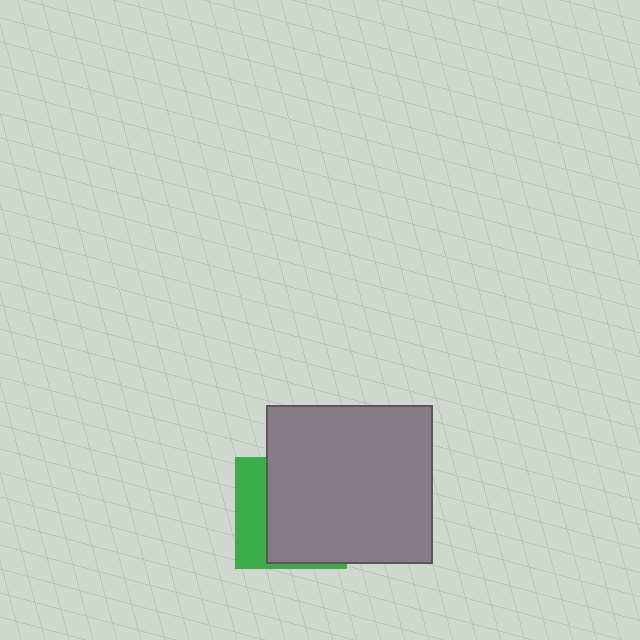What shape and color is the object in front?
The object in front is a gray rectangle.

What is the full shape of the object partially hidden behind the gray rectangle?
The partially hidden object is a green square.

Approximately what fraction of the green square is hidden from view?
Roughly 69% of the green square is hidden behind the gray rectangle.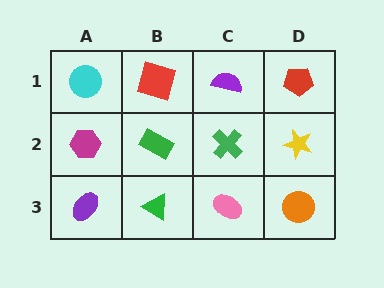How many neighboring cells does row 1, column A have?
2.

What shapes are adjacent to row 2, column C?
A purple semicircle (row 1, column C), a pink ellipse (row 3, column C), a green rectangle (row 2, column B), a yellow star (row 2, column D).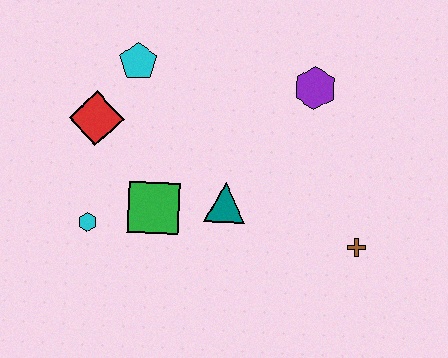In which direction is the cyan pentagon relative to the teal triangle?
The cyan pentagon is above the teal triangle.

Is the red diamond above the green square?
Yes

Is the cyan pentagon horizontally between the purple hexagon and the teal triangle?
No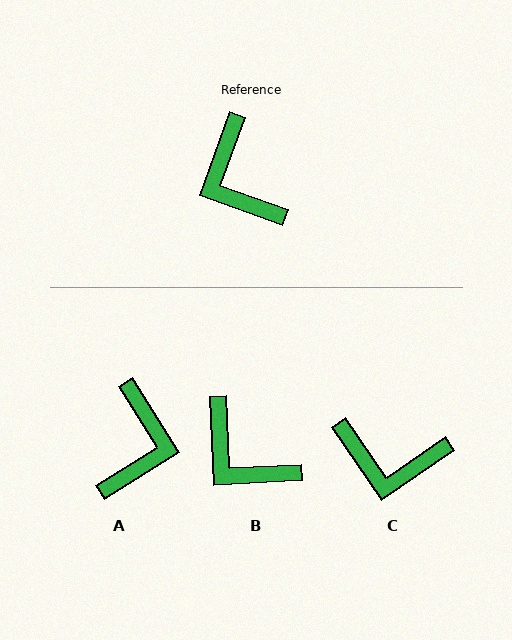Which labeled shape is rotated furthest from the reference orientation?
A, about 142 degrees away.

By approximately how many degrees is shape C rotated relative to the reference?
Approximately 55 degrees counter-clockwise.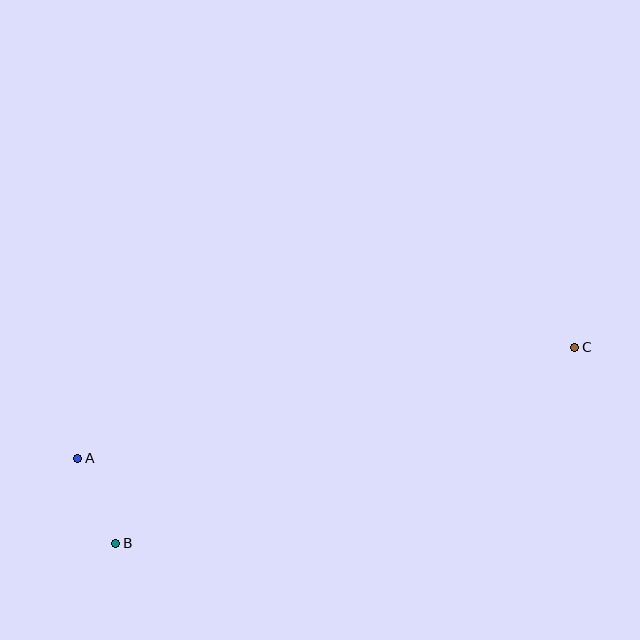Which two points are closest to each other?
Points A and B are closest to each other.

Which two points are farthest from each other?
Points A and C are farthest from each other.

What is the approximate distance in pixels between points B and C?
The distance between B and C is approximately 499 pixels.